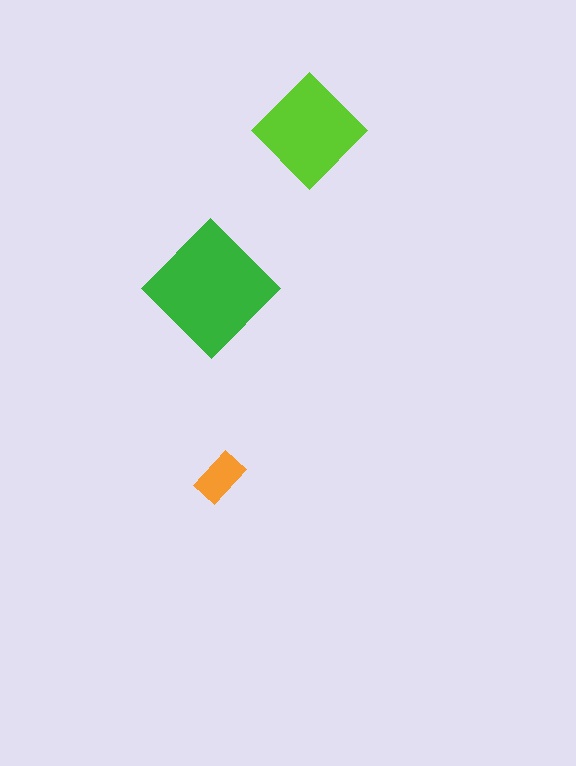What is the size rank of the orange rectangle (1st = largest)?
3rd.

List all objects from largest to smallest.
The green diamond, the lime diamond, the orange rectangle.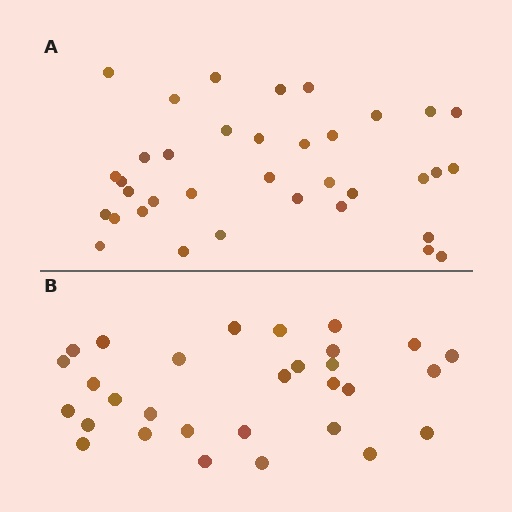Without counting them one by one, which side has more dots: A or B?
Region A (the top region) has more dots.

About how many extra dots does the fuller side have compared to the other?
Region A has about 6 more dots than region B.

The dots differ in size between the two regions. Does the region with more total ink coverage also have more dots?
No. Region B has more total ink coverage because its dots are larger, but region A actually contains more individual dots. Total area can be misleading — the number of items is what matters here.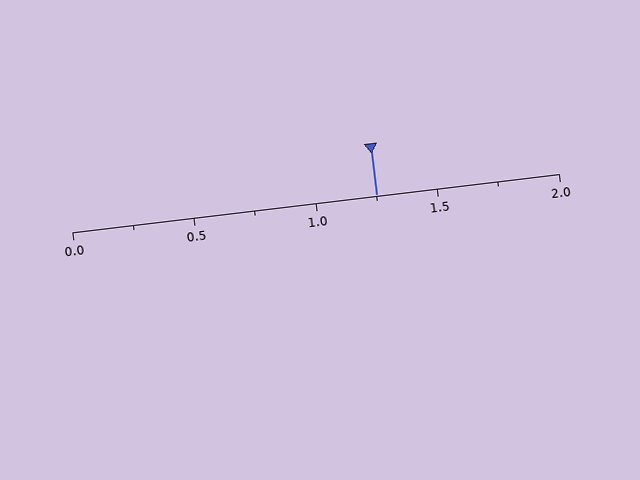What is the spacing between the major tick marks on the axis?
The major ticks are spaced 0.5 apart.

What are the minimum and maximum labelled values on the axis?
The axis runs from 0.0 to 2.0.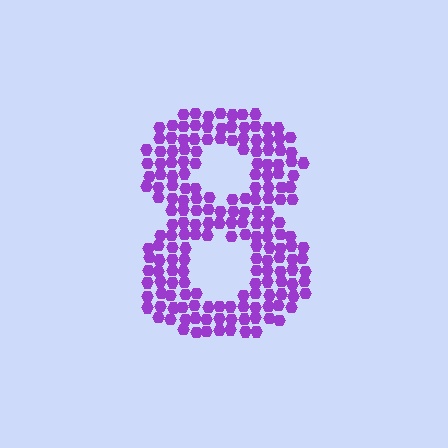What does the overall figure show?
The overall figure shows the digit 8.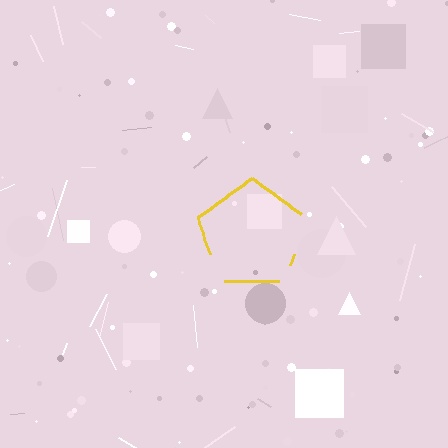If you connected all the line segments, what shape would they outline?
They would outline a pentagon.